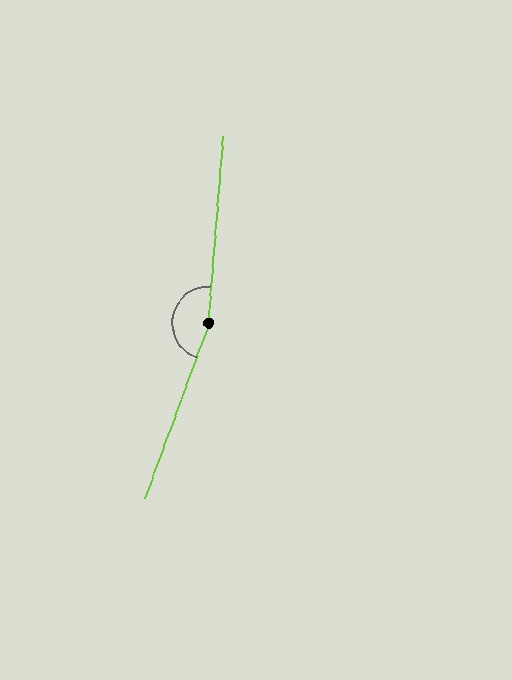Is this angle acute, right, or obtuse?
It is obtuse.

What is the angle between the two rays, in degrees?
Approximately 164 degrees.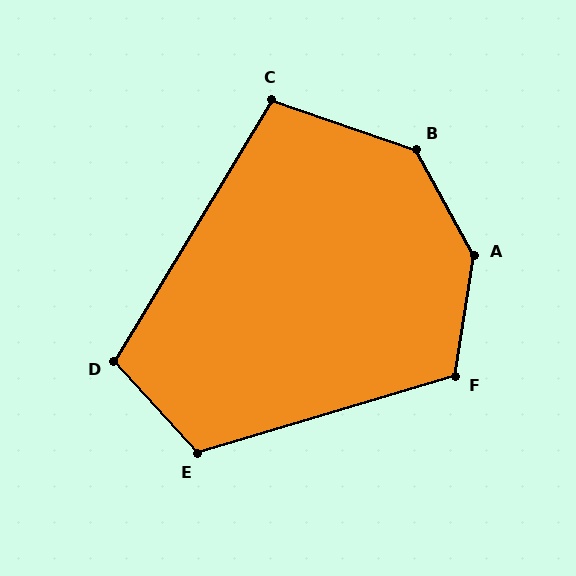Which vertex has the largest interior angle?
A, at approximately 143 degrees.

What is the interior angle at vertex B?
Approximately 137 degrees (obtuse).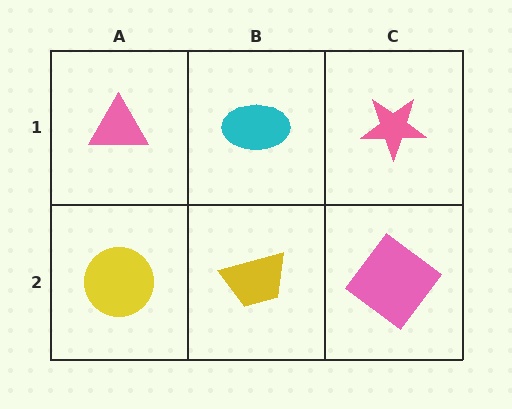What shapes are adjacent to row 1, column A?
A yellow circle (row 2, column A), a cyan ellipse (row 1, column B).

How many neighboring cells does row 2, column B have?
3.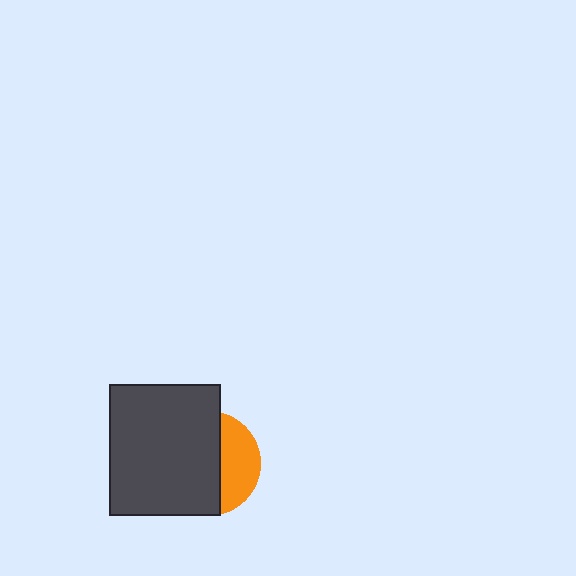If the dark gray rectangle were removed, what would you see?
You would see the complete orange circle.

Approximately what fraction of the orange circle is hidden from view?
Roughly 66% of the orange circle is hidden behind the dark gray rectangle.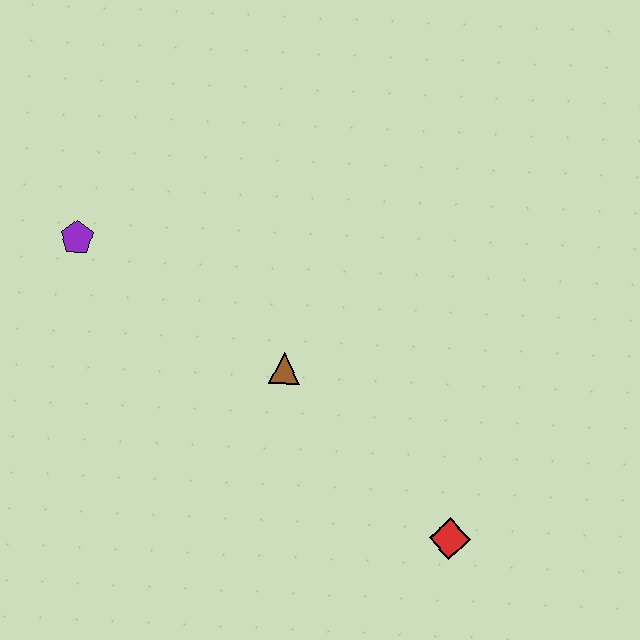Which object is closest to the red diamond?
The brown triangle is closest to the red diamond.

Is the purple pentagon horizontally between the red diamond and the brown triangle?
No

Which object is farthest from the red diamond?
The purple pentagon is farthest from the red diamond.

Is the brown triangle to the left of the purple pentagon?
No